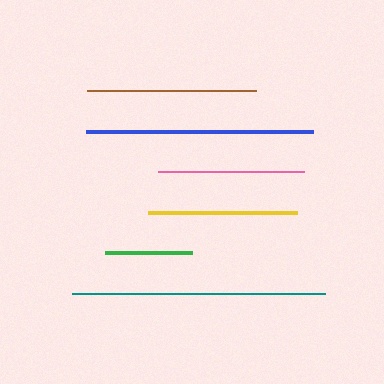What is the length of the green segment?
The green segment is approximately 87 pixels long.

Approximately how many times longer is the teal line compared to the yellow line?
The teal line is approximately 1.7 times the length of the yellow line.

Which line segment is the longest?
The teal line is the longest at approximately 253 pixels.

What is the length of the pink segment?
The pink segment is approximately 146 pixels long.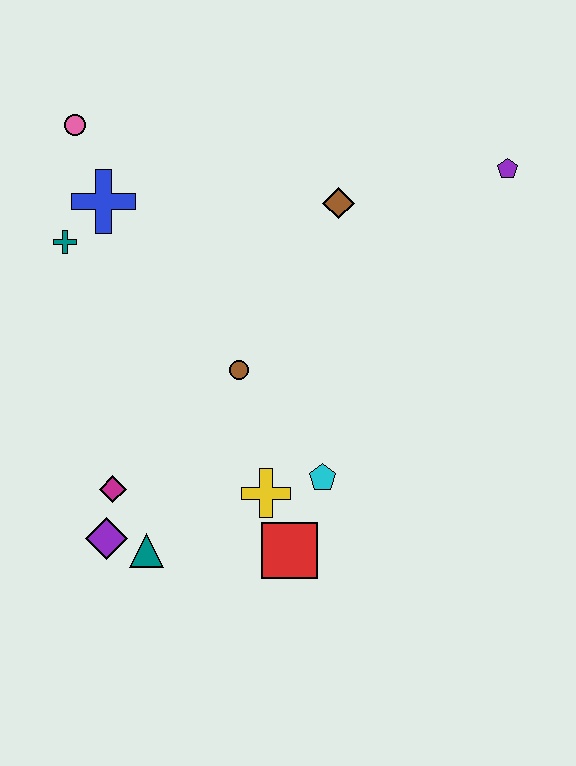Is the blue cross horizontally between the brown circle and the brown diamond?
No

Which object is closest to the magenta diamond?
The purple diamond is closest to the magenta diamond.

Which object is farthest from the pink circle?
The red square is farthest from the pink circle.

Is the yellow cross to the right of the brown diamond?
No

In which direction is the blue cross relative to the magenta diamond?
The blue cross is above the magenta diamond.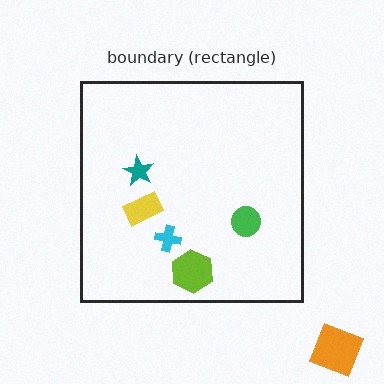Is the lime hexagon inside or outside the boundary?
Inside.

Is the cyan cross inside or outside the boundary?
Inside.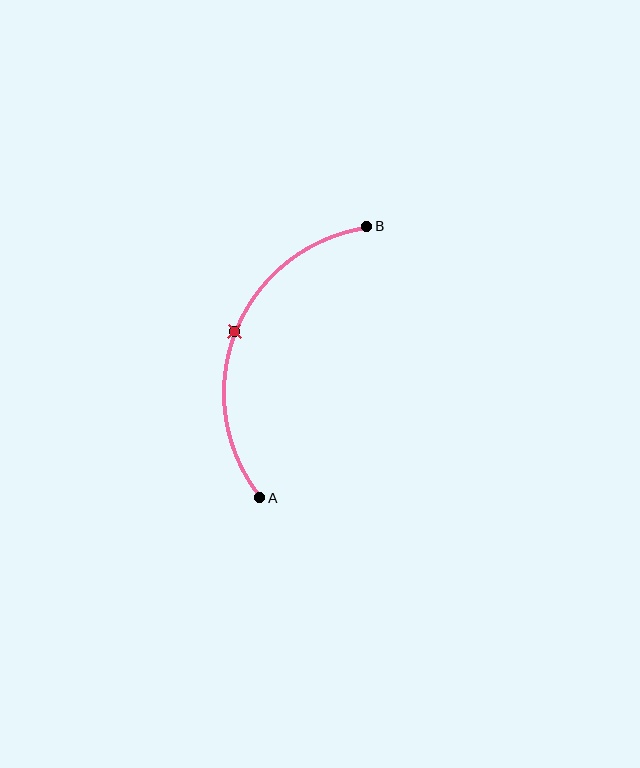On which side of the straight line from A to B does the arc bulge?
The arc bulges to the left of the straight line connecting A and B.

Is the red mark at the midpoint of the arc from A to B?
Yes. The red mark lies on the arc at equal arc-length from both A and B — it is the arc midpoint.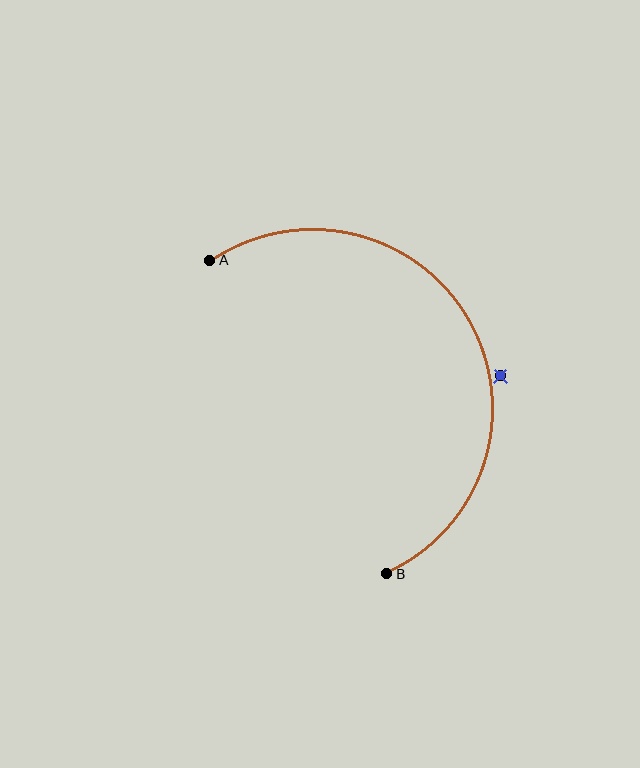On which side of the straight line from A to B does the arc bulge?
The arc bulges to the right of the straight line connecting A and B.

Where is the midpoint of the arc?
The arc midpoint is the point on the curve farthest from the straight line joining A and B. It sits to the right of that line.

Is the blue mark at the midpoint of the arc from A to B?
No — the blue mark does not lie on the arc at all. It sits slightly outside the curve.